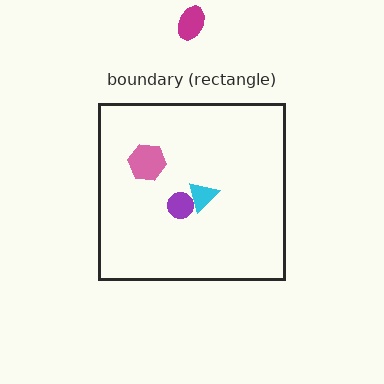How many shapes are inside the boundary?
3 inside, 1 outside.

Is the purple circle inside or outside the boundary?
Inside.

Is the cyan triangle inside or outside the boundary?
Inside.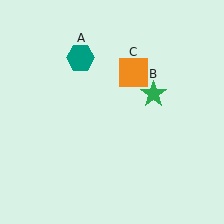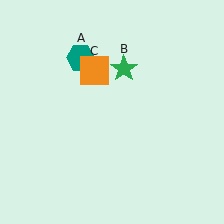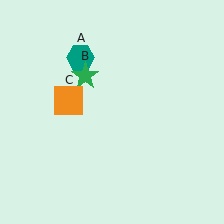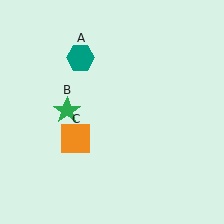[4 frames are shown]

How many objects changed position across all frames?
2 objects changed position: green star (object B), orange square (object C).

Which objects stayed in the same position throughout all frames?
Teal hexagon (object A) remained stationary.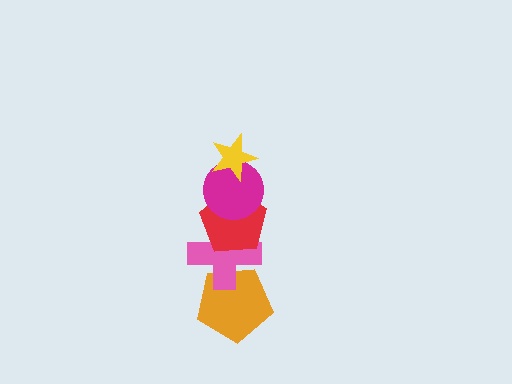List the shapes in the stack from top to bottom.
From top to bottom: the yellow star, the magenta circle, the red pentagon, the pink cross, the orange pentagon.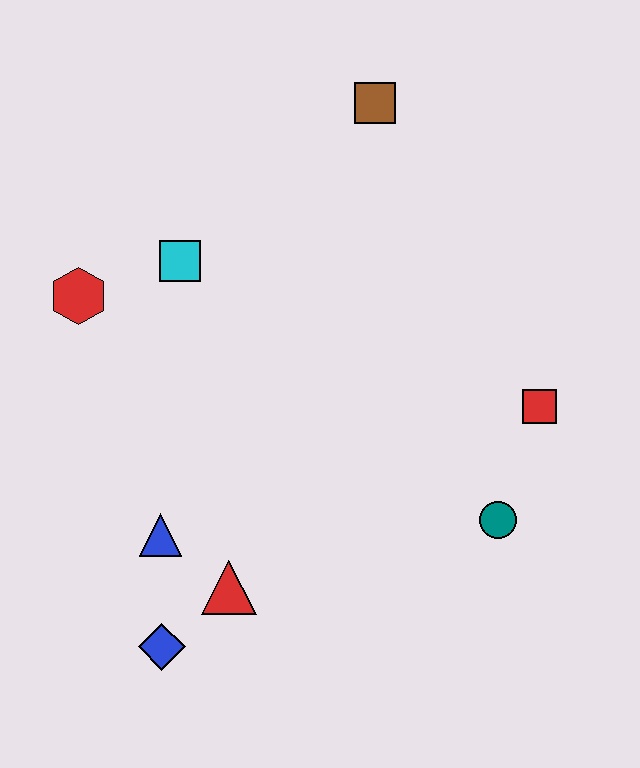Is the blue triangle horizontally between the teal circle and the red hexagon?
Yes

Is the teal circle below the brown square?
Yes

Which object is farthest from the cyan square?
The teal circle is farthest from the cyan square.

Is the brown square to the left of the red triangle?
No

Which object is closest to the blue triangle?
The red triangle is closest to the blue triangle.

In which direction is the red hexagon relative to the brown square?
The red hexagon is to the left of the brown square.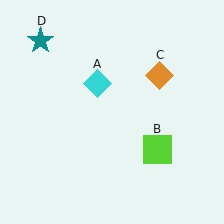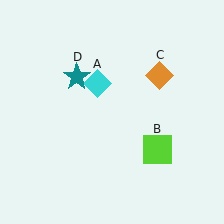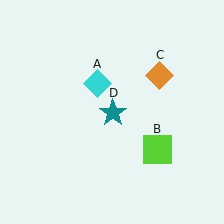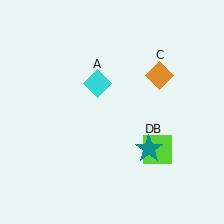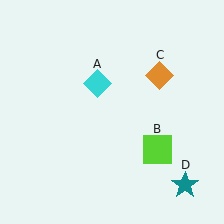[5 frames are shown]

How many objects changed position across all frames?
1 object changed position: teal star (object D).